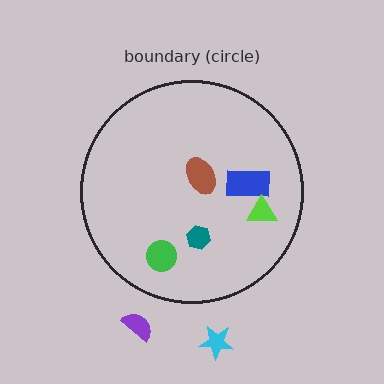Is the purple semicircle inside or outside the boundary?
Outside.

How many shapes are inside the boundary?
5 inside, 2 outside.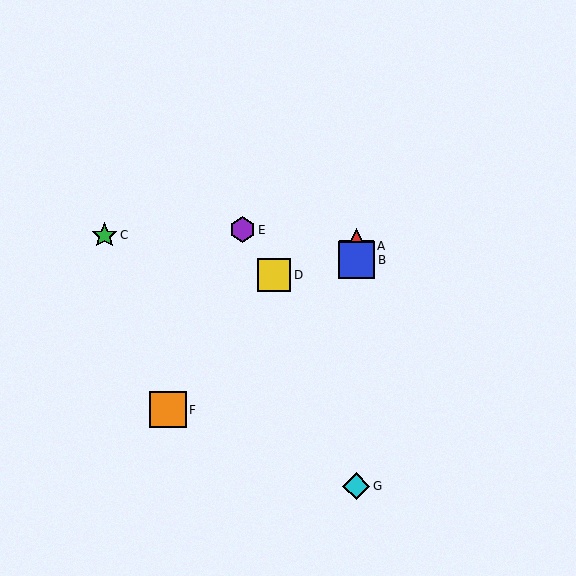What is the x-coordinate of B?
Object B is at x≈356.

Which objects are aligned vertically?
Objects A, B, G are aligned vertically.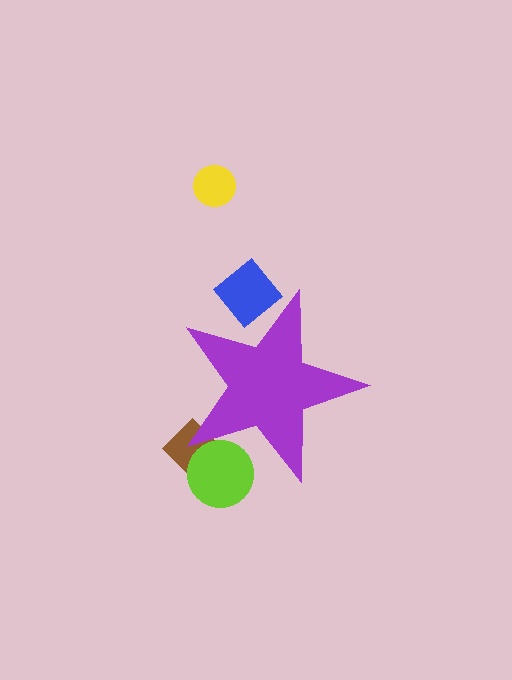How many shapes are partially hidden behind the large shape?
3 shapes are partially hidden.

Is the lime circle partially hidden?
Yes, the lime circle is partially hidden behind the purple star.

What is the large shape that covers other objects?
A purple star.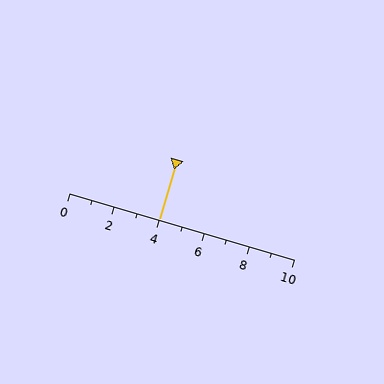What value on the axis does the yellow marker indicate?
The marker indicates approximately 4.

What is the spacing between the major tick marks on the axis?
The major ticks are spaced 2 apart.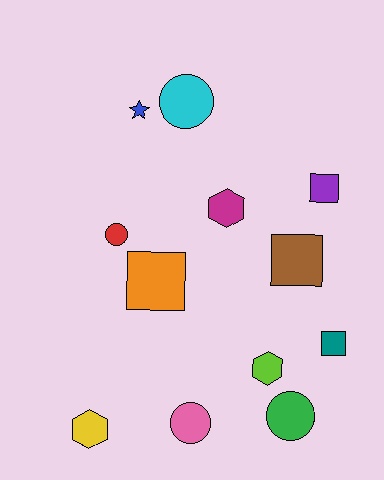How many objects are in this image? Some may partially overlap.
There are 12 objects.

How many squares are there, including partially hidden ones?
There are 4 squares.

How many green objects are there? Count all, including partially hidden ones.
There is 1 green object.